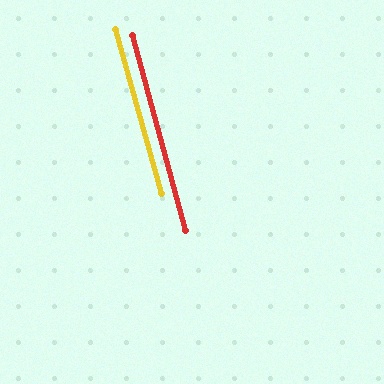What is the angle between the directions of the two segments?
Approximately 0 degrees.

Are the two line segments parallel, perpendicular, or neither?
Parallel — their directions differ by only 0.3°.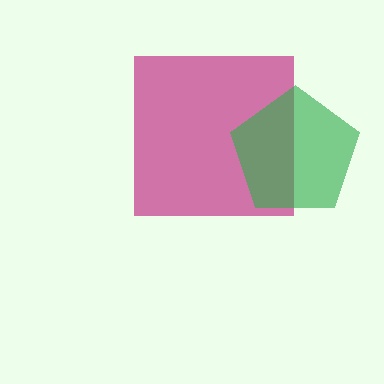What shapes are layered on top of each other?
The layered shapes are: a magenta square, a green pentagon.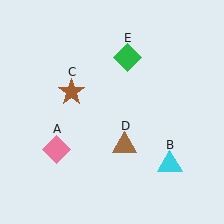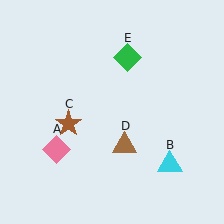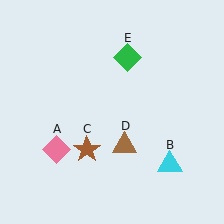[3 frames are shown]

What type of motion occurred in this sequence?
The brown star (object C) rotated counterclockwise around the center of the scene.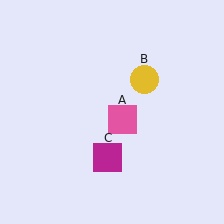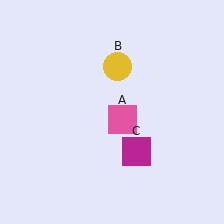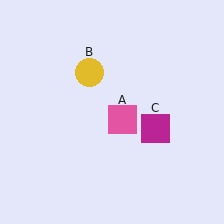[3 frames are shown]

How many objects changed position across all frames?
2 objects changed position: yellow circle (object B), magenta square (object C).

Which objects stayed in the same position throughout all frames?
Pink square (object A) remained stationary.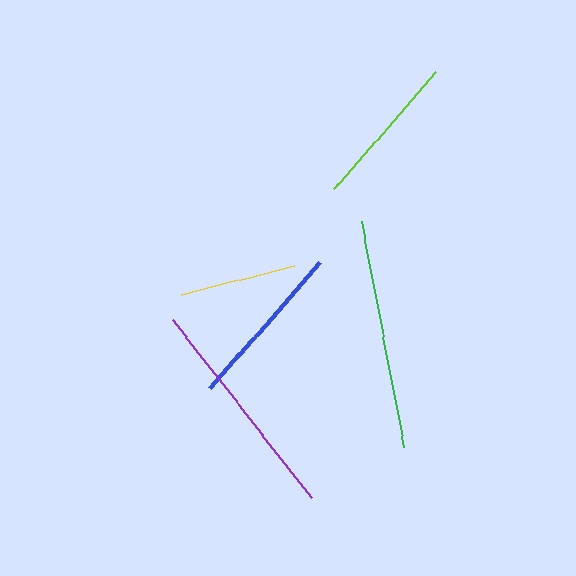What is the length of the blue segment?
The blue segment is approximately 167 pixels long.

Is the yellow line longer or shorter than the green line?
The green line is longer than the yellow line.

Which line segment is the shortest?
The yellow line is the shortest at approximately 117 pixels.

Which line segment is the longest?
The green line is the longest at approximately 230 pixels.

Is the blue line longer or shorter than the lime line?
The blue line is longer than the lime line.